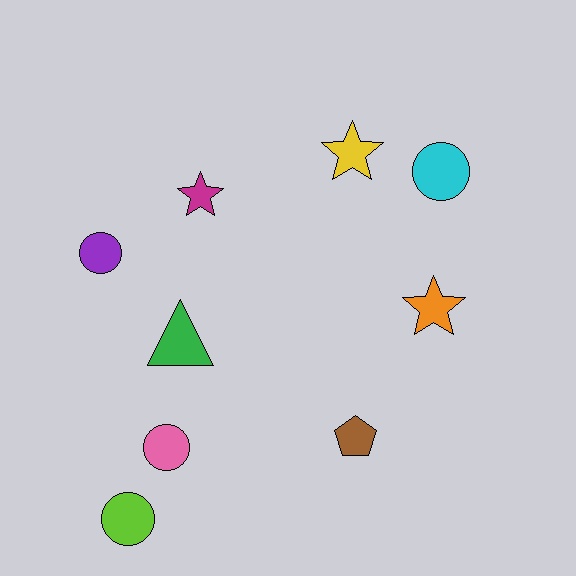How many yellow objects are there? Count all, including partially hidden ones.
There is 1 yellow object.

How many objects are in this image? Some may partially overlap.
There are 9 objects.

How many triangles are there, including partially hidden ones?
There is 1 triangle.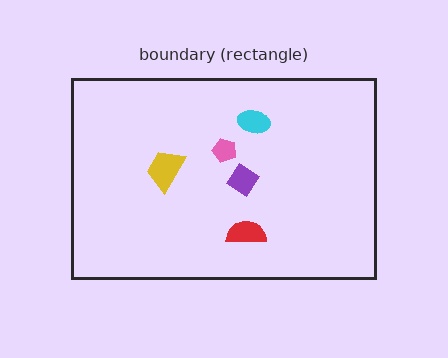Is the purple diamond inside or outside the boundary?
Inside.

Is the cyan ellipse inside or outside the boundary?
Inside.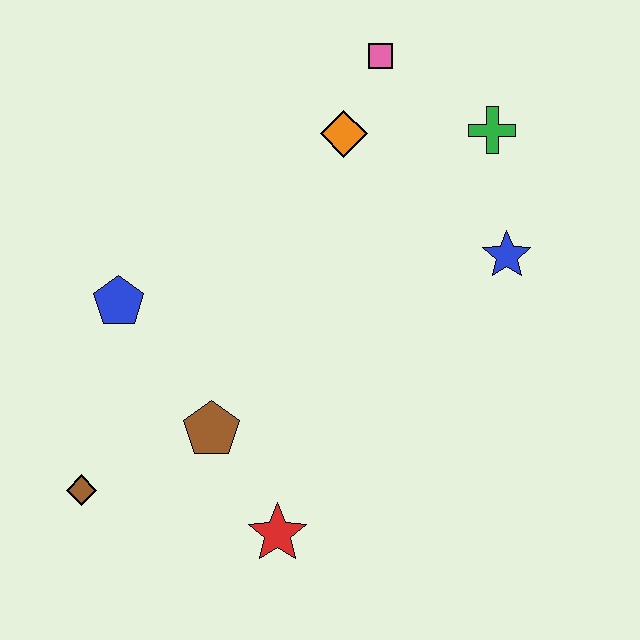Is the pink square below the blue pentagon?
No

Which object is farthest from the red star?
The pink square is farthest from the red star.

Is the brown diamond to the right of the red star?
No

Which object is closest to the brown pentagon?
The red star is closest to the brown pentagon.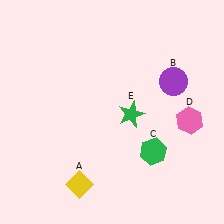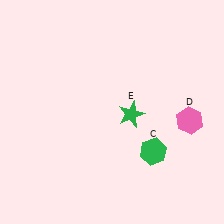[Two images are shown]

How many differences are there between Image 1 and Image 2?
There are 2 differences between the two images.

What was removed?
The yellow diamond (A), the purple circle (B) were removed in Image 2.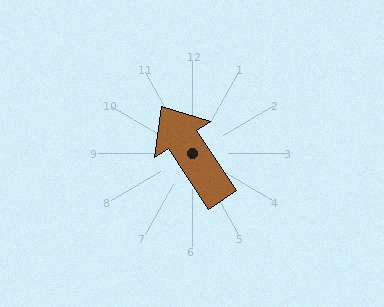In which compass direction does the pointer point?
Northwest.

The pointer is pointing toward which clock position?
Roughly 11 o'clock.